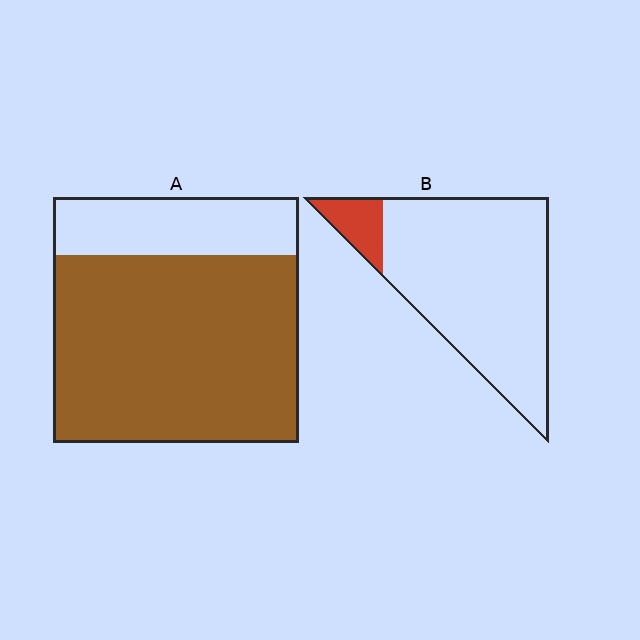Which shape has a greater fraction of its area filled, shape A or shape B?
Shape A.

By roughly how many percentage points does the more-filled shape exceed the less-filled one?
By roughly 65 percentage points (A over B).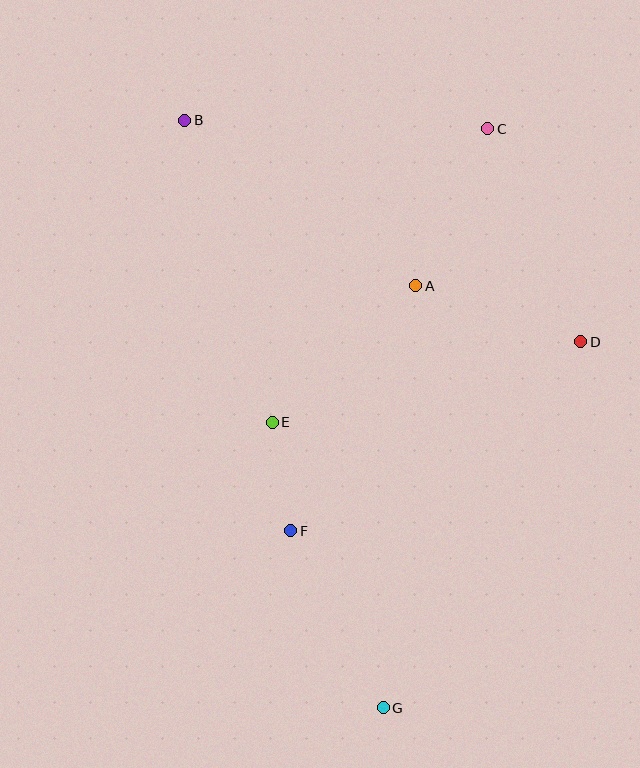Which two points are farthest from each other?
Points B and G are farthest from each other.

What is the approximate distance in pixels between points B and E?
The distance between B and E is approximately 315 pixels.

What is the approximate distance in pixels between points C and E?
The distance between C and E is approximately 364 pixels.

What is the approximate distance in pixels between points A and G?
The distance between A and G is approximately 423 pixels.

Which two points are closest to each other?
Points E and F are closest to each other.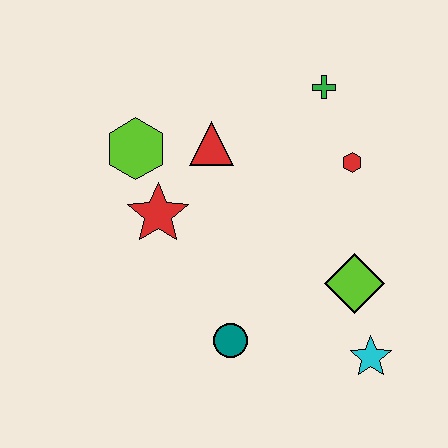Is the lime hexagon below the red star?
No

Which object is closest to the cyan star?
The lime diamond is closest to the cyan star.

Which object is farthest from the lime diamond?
The lime hexagon is farthest from the lime diamond.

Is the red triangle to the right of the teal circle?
No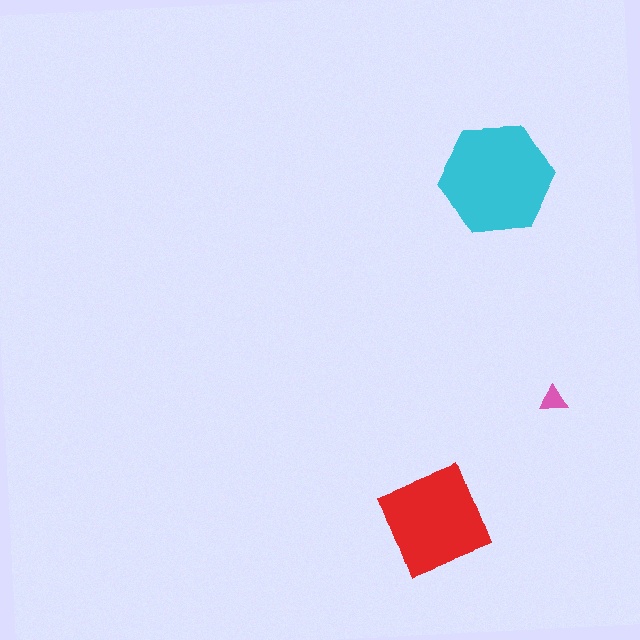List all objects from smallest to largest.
The pink triangle, the red diamond, the cyan hexagon.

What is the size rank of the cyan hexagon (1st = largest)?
1st.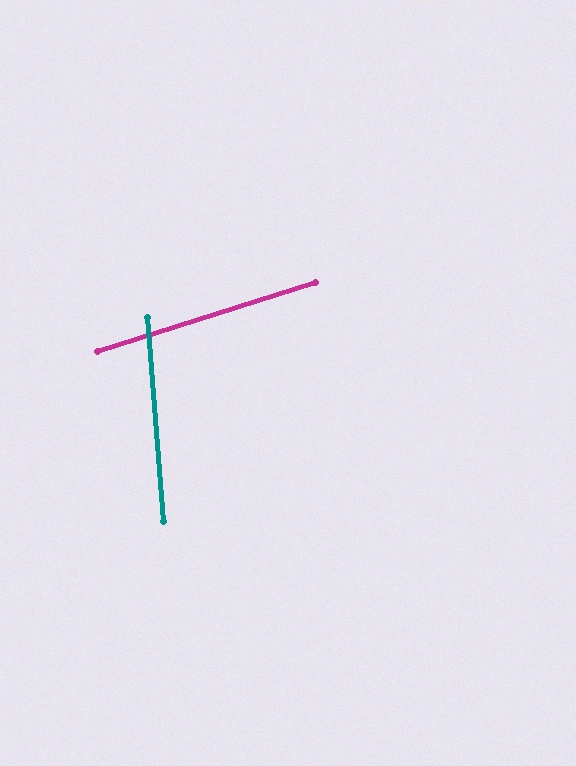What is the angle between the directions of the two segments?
Approximately 77 degrees.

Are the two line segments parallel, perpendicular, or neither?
Neither parallel nor perpendicular — they differ by about 77°.